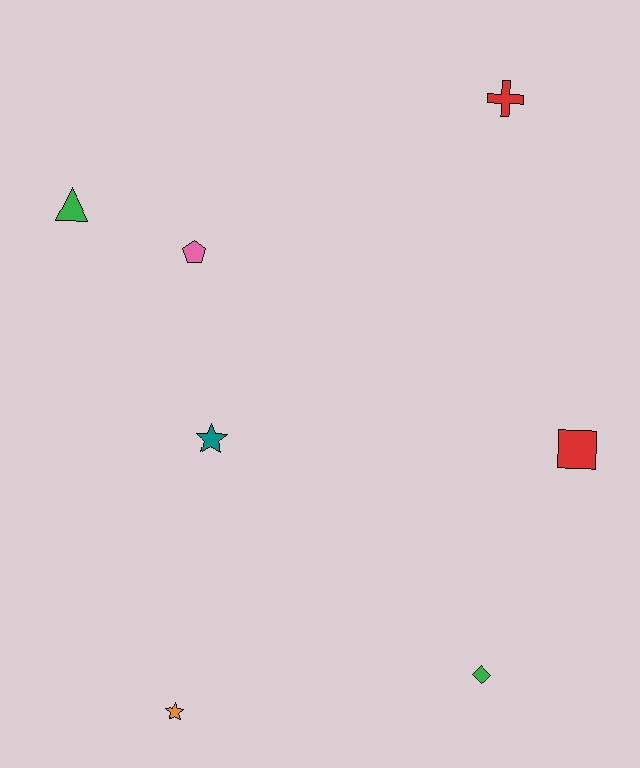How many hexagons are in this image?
There are no hexagons.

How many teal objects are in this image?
There is 1 teal object.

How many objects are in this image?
There are 7 objects.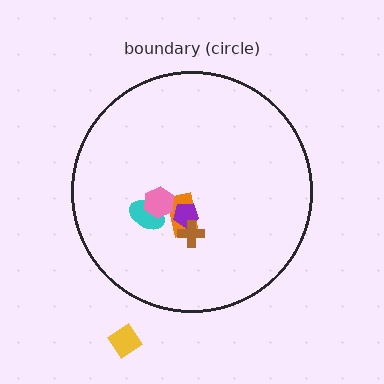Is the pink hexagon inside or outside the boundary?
Inside.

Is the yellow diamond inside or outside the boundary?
Outside.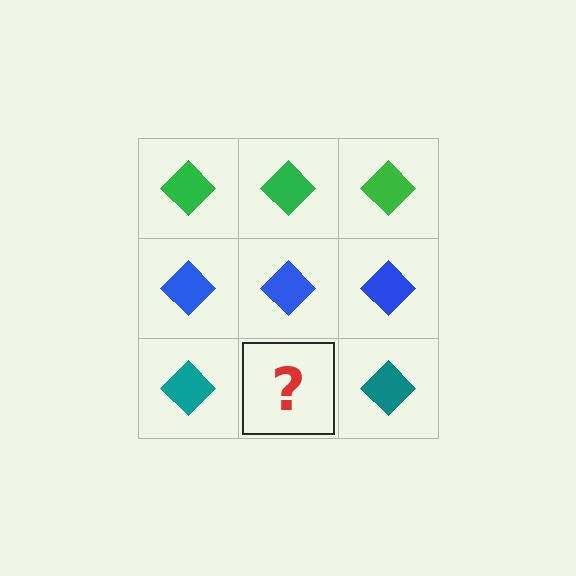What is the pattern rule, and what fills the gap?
The rule is that each row has a consistent color. The gap should be filled with a teal diamond.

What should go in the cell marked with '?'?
The missing cell should contain a teal diamond.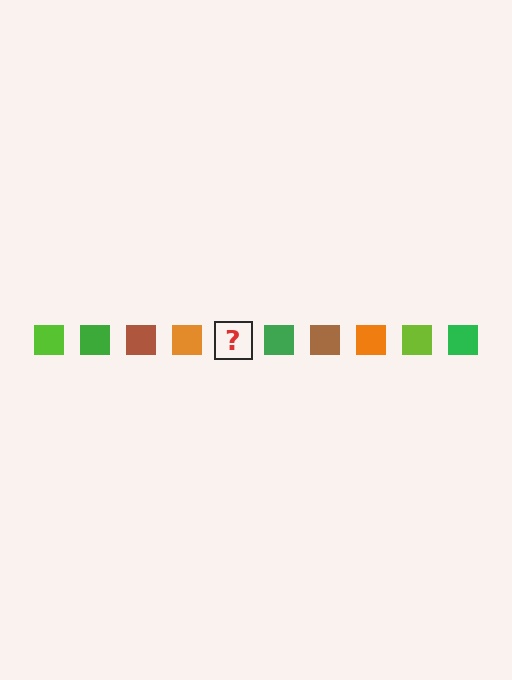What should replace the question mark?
The question mark should be replaced with a lime square.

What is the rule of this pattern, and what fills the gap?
The rule is that the pattern cycles through lime, green, brown, orange squares. The gap should be filled with a lime square.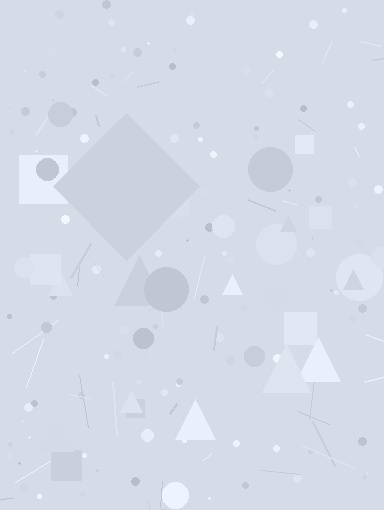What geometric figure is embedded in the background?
A diamond is embedded in the background.